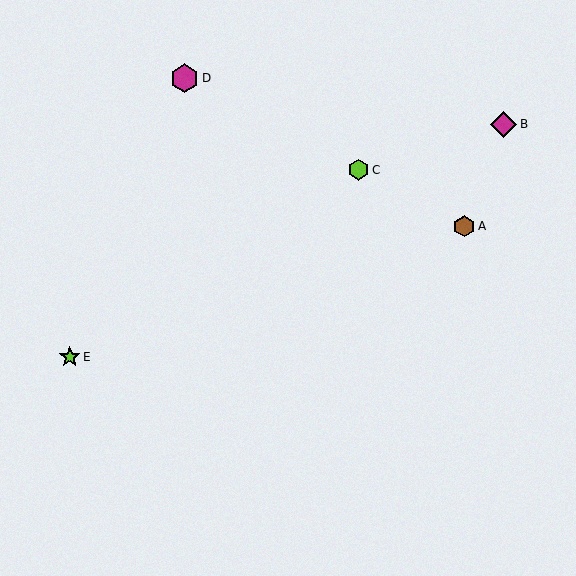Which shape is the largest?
The magenta hexagon (labeled D) is the largest.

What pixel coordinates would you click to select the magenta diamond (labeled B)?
Click at (504, 124) to select the magenta diamond B.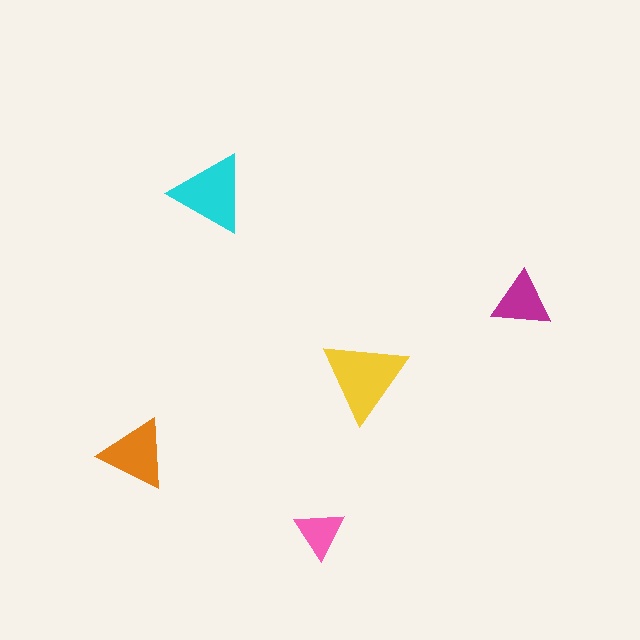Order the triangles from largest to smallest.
the yellow one, the cyan one, the orange one, the magenta one, the pink one.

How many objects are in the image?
There are 5 objects in the image.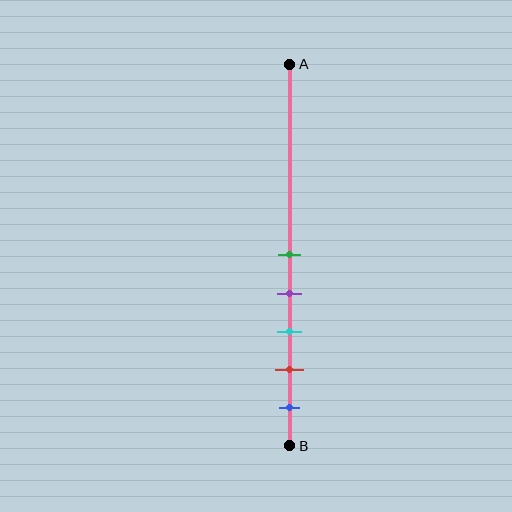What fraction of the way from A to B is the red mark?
The red mark is approximately 80% (0.8) of the way from A to B.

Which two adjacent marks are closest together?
The green and purple marks are the closest adjacent pair.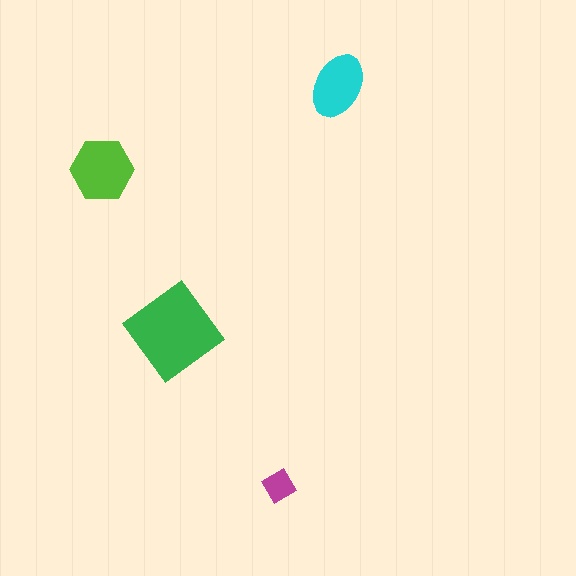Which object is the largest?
The green diamond.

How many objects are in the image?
There are 4 objects in the image.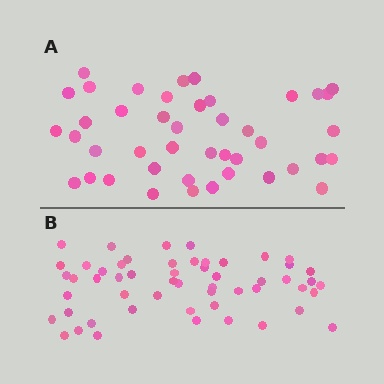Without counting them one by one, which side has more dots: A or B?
Region B (the bottom region) has more dots.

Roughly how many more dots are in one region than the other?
Region B has roughly 12 or so more dots than region A.